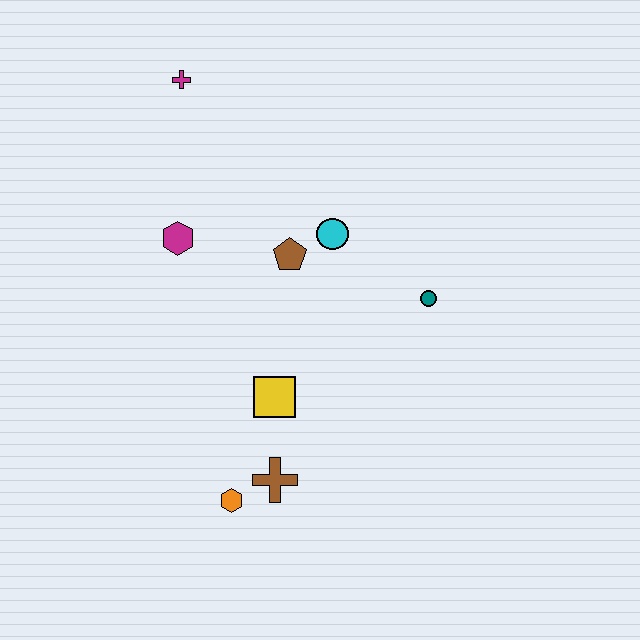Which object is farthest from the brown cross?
The magenta cross is farthest from the brown cross.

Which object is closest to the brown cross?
The orange hexagon is closest to the brown cross.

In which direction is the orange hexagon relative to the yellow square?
The orange hexagon is below the yellow square.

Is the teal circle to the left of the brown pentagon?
No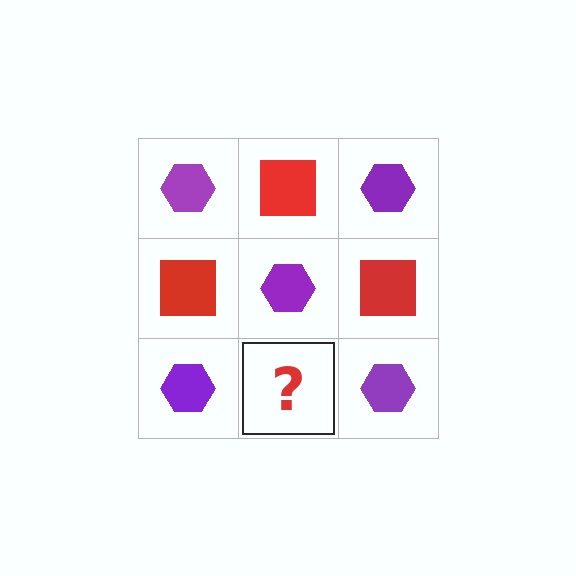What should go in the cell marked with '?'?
The missing cell should contain a red square.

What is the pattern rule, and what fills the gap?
The rule is that it alternates purple hexagon and red square in a checkerboard pattern. The gap should be filled with a red square.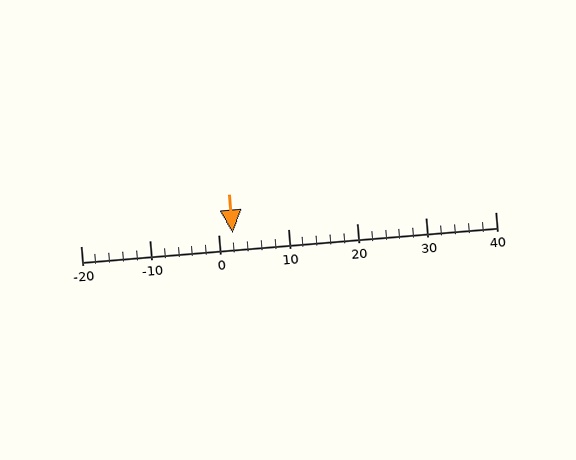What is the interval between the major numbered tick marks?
The major tick marks are spaced 10 units apart.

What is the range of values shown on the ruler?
The ruler shows values from -20 to 40.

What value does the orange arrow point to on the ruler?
The orange arrow points to approximately 2.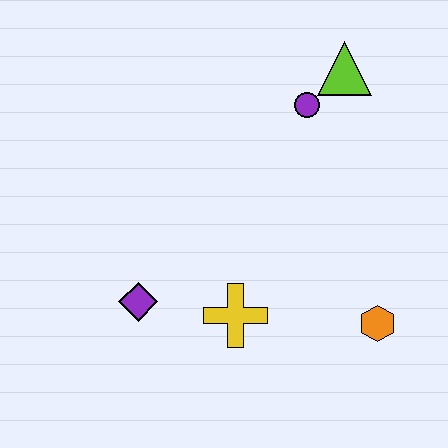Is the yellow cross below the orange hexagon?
No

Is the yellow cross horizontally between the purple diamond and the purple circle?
Yes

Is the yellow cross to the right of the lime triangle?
No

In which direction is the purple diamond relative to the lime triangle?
The purple diamond is below the lime triangle.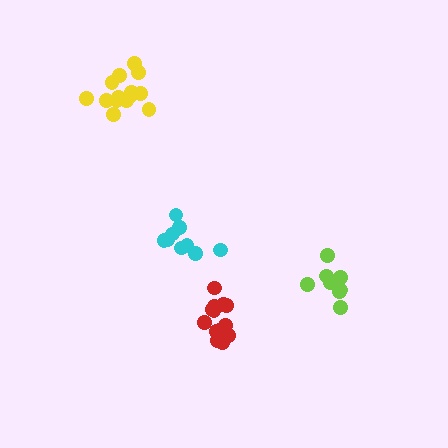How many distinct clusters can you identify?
There are 4 distinct clusters.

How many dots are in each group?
Group 1: 9 dots, Group 2: 14 dots, Group 3: 14 dots, Group 4: 9 dots (46 total).